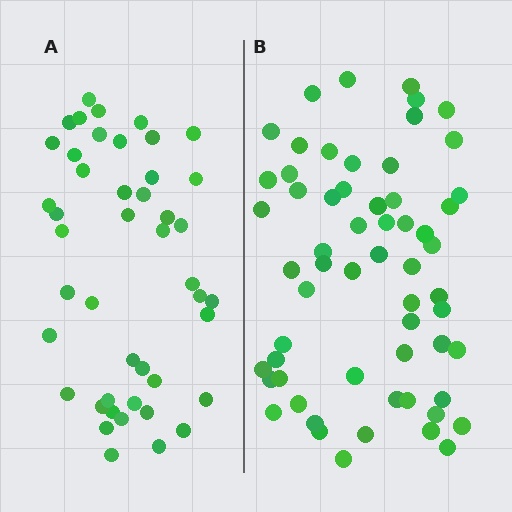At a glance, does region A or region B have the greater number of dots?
Region B (the right region) has more dots.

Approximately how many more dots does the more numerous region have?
Region B has approximately 15 more dots than region A.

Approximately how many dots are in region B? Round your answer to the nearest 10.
About 60 dots.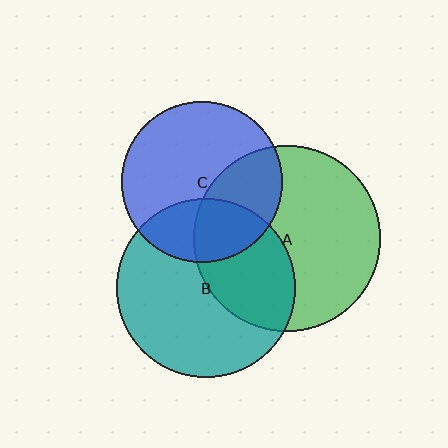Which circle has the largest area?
Circle A (green).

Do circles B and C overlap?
Yes.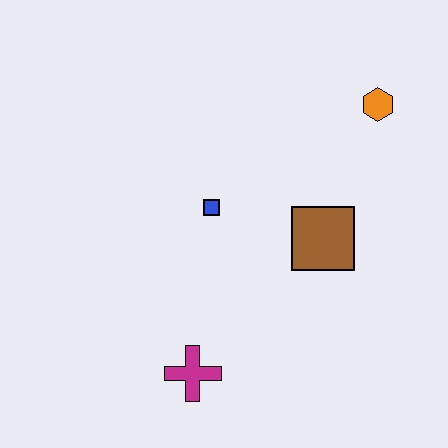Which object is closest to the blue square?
The brown square is closest to the blue square.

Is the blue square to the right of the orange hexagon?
No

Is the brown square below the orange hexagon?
Yes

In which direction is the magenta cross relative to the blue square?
The magenta cross is below the blue square.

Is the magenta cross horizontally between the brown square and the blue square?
No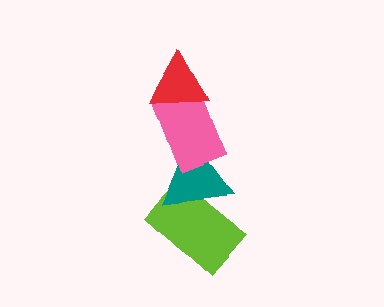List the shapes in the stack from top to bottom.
From top to bottom: the red triangle, the pink rectangle, the teal triangle, the lime rectangle.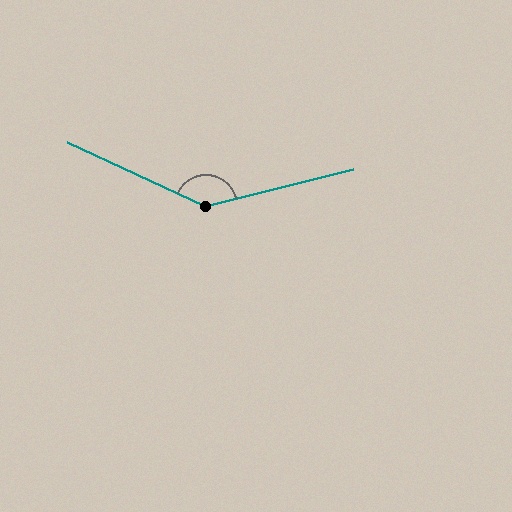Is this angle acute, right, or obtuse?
It is obtuse.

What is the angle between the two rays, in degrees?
Approximately 142 degrees.